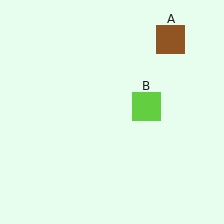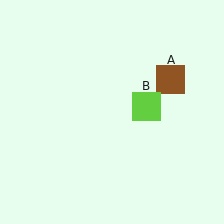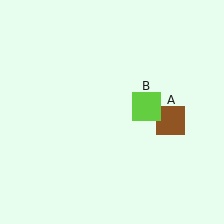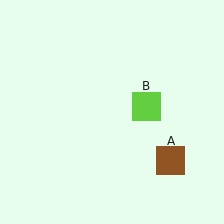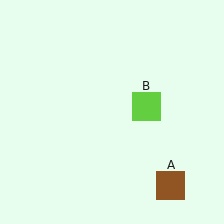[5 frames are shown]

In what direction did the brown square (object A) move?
The brown square (object A) moved down.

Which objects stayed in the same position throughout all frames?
Lime square (object B) remained stationary.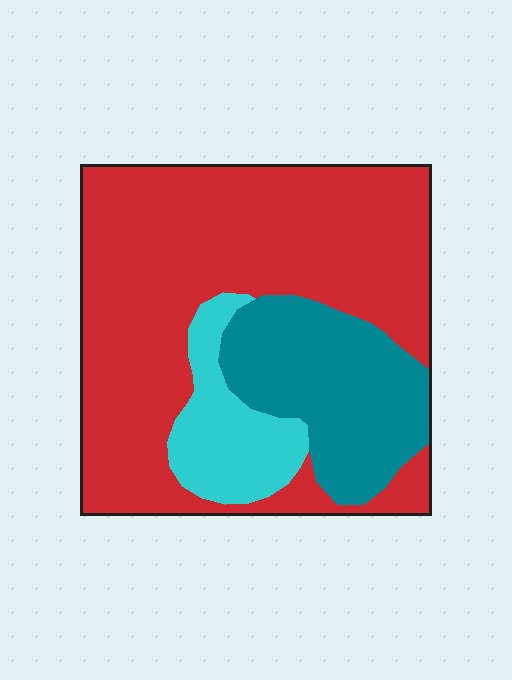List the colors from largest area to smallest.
From largest to smallest: red, teal, cyan.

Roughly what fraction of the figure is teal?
Teal covers 23% of the figure.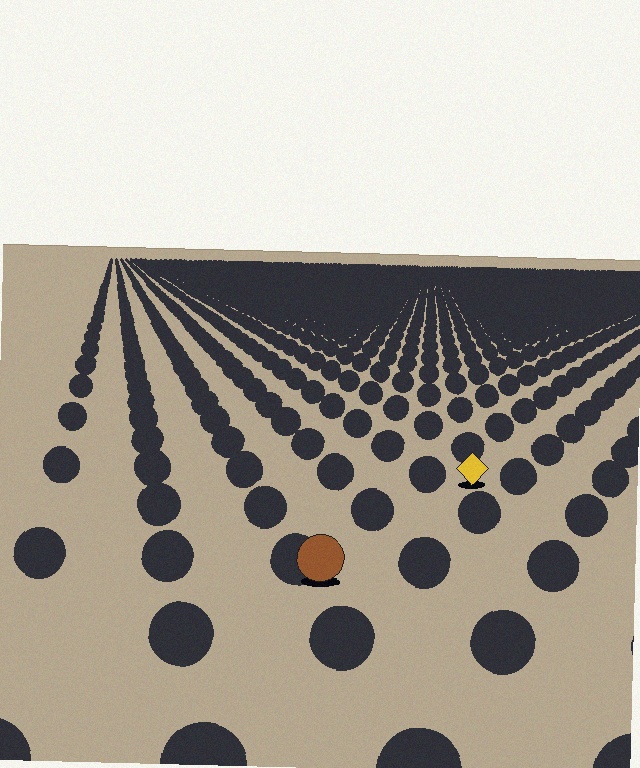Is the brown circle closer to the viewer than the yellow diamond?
Yes. The brown circle is closer — you can tell from the texture gradient: the ground texture is coarser near it.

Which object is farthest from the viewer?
The yellow diamond is farthest from the viewer. It appears smaller and the ground texture around it is denser.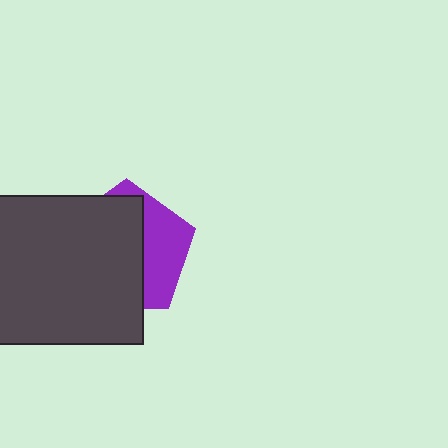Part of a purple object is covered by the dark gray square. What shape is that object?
It is a pentagon.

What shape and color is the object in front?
The object in front is a dark gray square.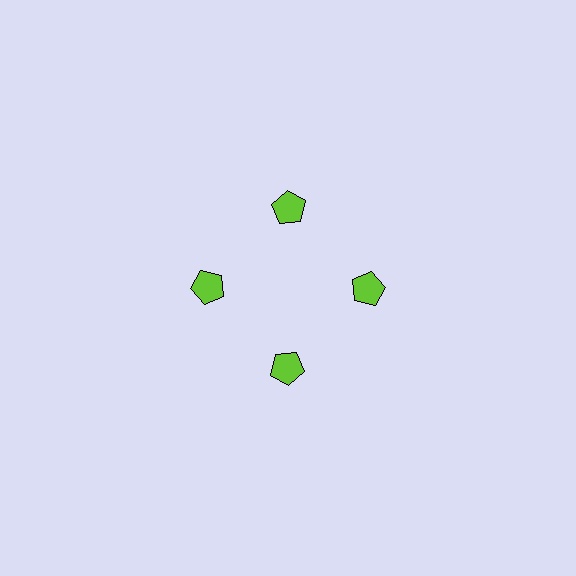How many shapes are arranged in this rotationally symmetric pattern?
There are 4 shapes, arranged in 4 groups of 1.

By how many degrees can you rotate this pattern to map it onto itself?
The pattern maps onto itself every 90 degrees of rotation.